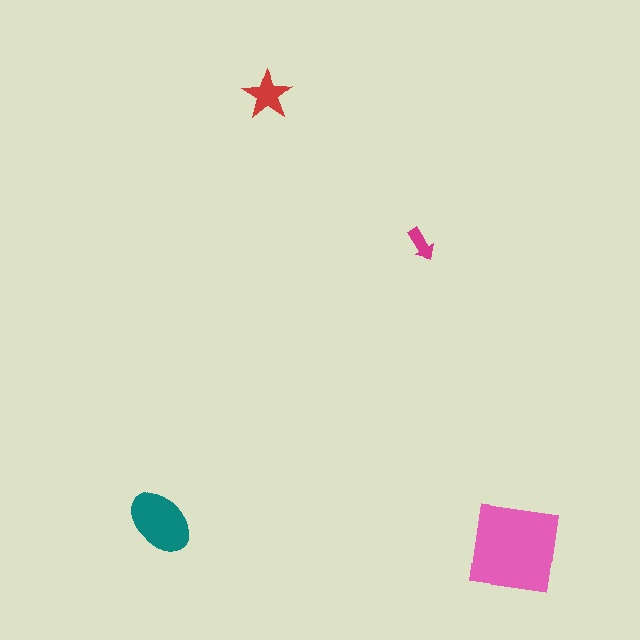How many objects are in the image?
There are 4 objects in the image.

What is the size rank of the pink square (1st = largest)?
1st.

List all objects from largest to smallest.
The pink square, the teal ellipse, the red star, the magenta arrow.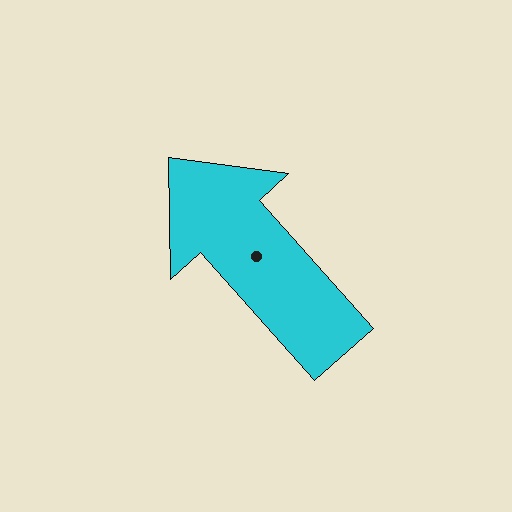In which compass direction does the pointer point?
Northwest.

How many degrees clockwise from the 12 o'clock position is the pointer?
Approximately 318 degrees.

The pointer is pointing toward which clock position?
Roughly 11 o'clock.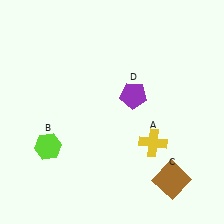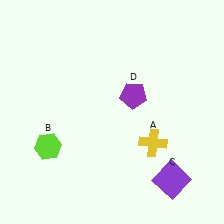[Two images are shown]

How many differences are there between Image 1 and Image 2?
There is 1 difference between the two images.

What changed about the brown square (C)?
In Image 1, C is brown. In Image 2, it changed to purple.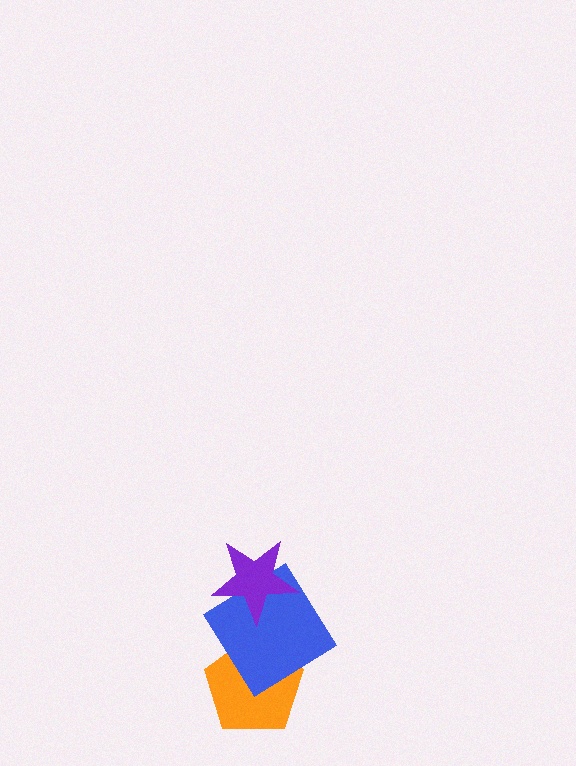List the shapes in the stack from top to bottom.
From top to bottom: the purple star, the blue diamond, the orange pentagon.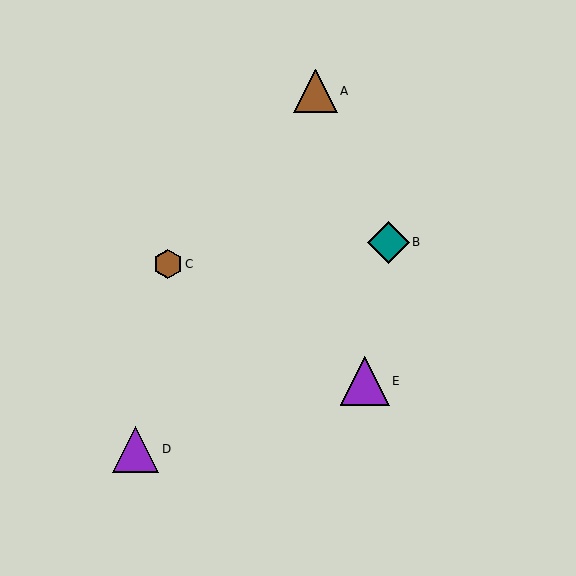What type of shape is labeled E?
Shape E is a purple triangle.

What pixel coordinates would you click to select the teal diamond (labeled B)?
Click at (388, 242) to select the teal diamond B.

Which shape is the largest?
The purple triangle (labeled E) is the largest.